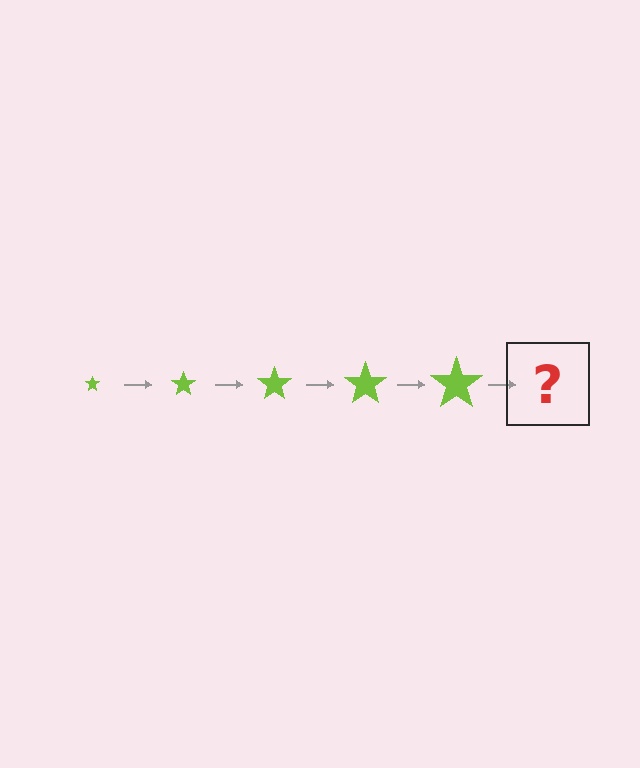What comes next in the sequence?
The next element should be a lime star, larger than the previous one.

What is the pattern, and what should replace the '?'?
The pattern is that the star gets progressively larger each step. The '?' should be a lime star, larger than the previous one.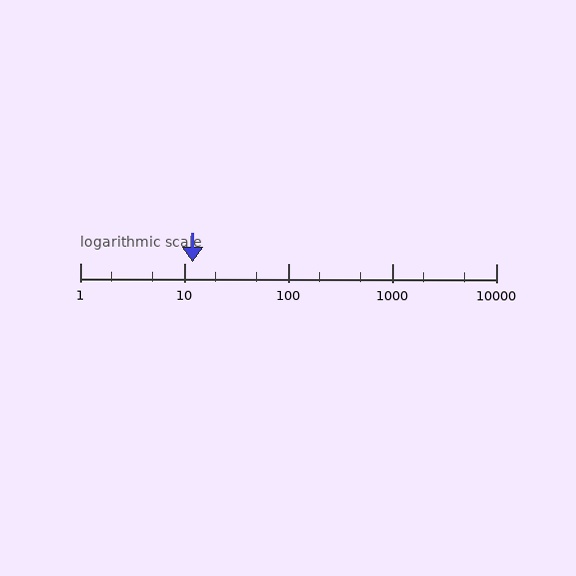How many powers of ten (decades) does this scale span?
The scale spans 4 decades, from 1 to 10000.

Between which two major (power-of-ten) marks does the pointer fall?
The pointer is between 10 and 100.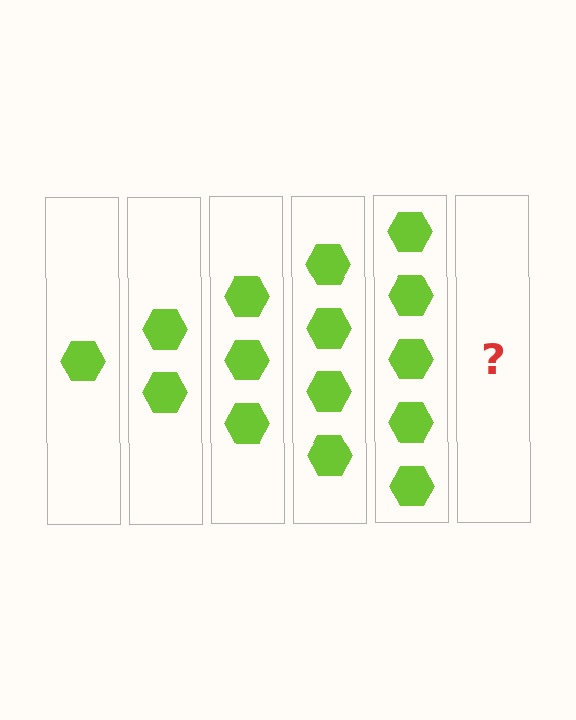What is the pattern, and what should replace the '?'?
The pattern is that each step adds one more hexagon. The '?' should be 6 hexagons.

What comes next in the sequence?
The next element should be 6 hexagons.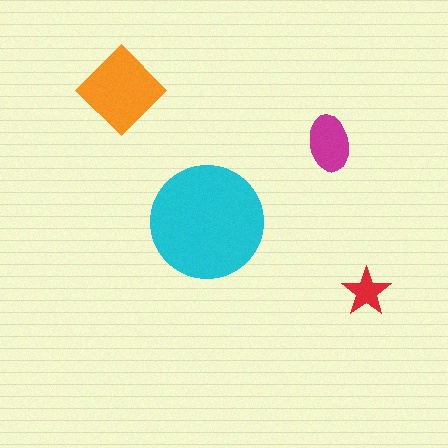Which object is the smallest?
The red star.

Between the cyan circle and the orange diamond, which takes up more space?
The cyan circle.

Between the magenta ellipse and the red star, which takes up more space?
The magenta ellipse.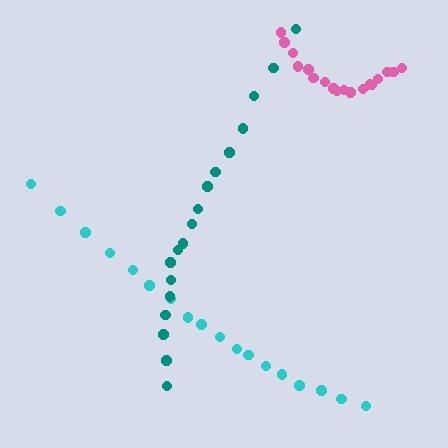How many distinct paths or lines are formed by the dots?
There are 3 distinct paths.